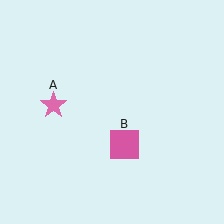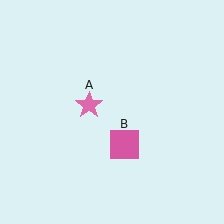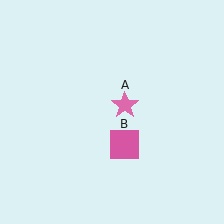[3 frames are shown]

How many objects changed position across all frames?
1 object changed position: pink star (object A).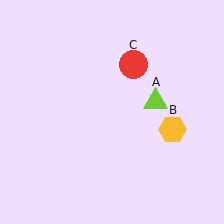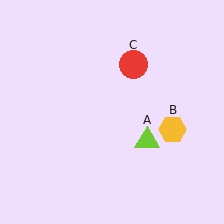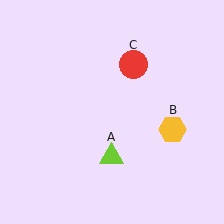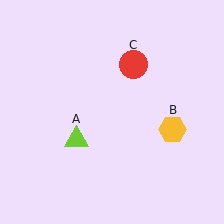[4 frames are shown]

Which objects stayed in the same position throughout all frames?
Yellow hexagon (object B) and red circle (object C) remained stationary.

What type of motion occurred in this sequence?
The lime triangle (object A) rotated clockwise around the center of the scene.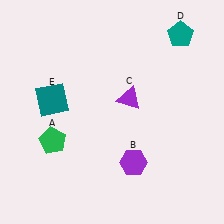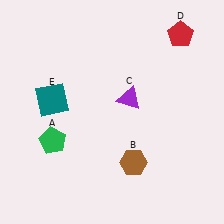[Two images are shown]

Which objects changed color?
B changed from purple to brown. D changed from teal to red.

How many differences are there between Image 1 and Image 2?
There are 2 differences between the two images.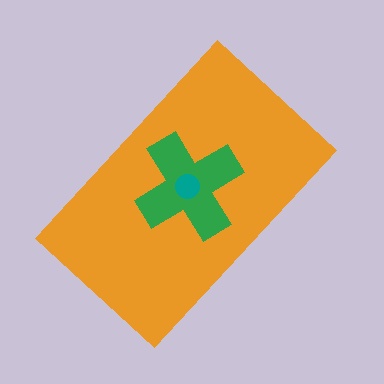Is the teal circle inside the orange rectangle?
Yes.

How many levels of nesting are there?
3.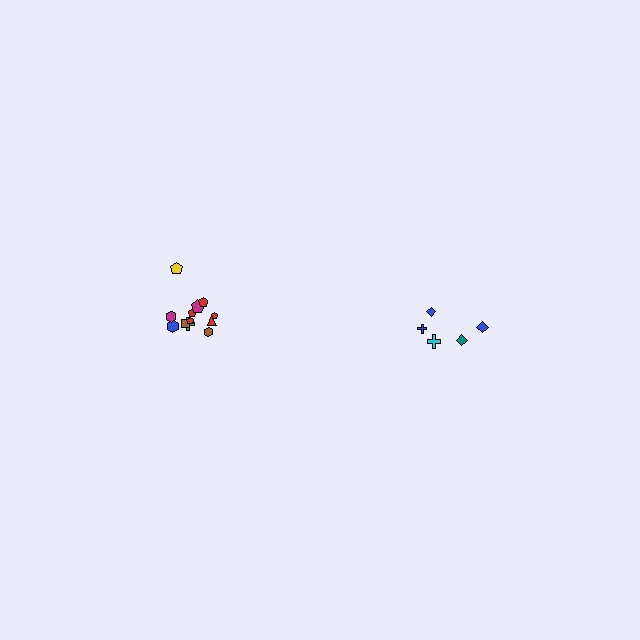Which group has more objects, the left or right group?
The left group.